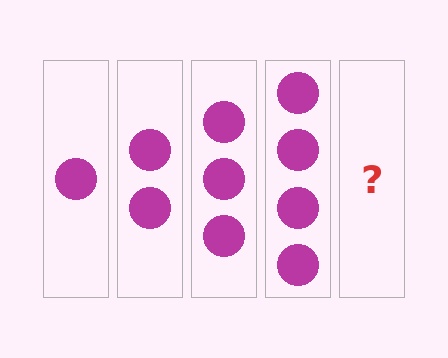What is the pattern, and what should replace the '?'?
The pattern is that each step adds one more circle. The '?' should be 5 circles.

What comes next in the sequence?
The next element should be 5 circles.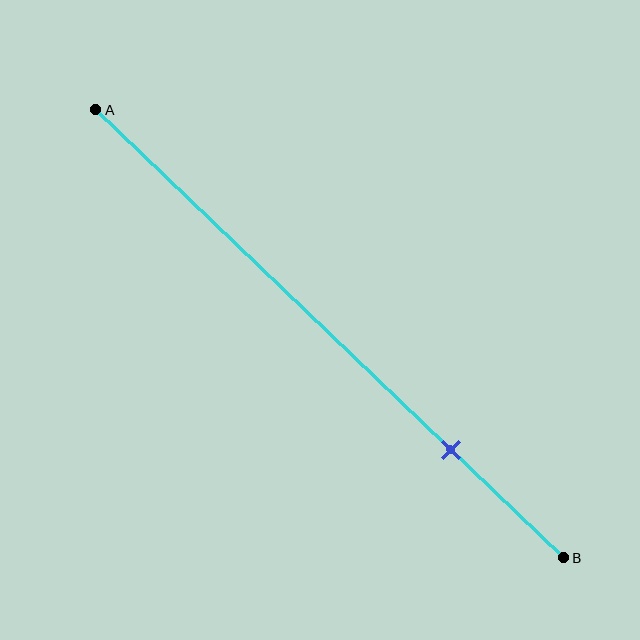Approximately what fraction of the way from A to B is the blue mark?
The blue mark is approximately 75% of the way from A to B.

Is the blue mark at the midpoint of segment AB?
No, the mark is at about 75% from A, not at the 50% midpoint.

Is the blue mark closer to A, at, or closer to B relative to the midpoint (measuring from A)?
The blue mark is closer to point B than the midpoint of segment AB.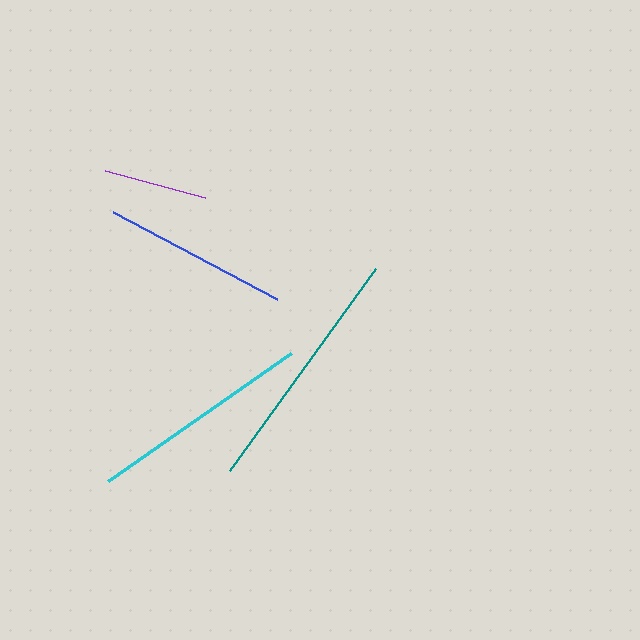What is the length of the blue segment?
The blue segment is approximately 185 pixels long.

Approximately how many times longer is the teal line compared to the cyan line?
The teal line is approximately 1.1 times the length of the cyan line.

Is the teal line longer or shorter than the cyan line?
The teal line is longer than the cyan line.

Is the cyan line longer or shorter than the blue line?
The cyan line is longer than the blue line.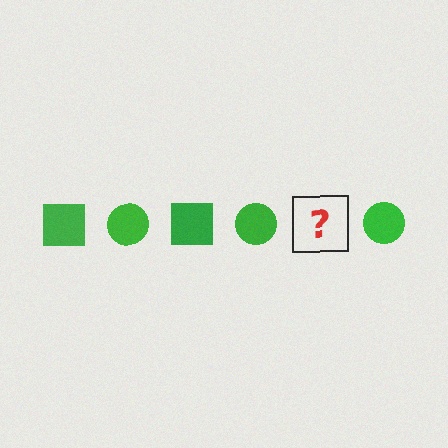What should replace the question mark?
The question mark should be replaced with a green square.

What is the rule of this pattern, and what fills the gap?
The rule is that the pattern cycles through square, circle shapes in green. The gap should be filled with a green square.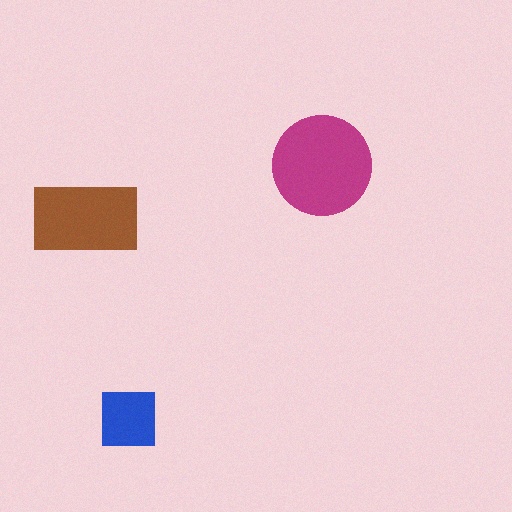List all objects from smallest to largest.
The blue square, the brown rectangle, the magenta circle.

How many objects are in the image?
There are 3 objects in the image.